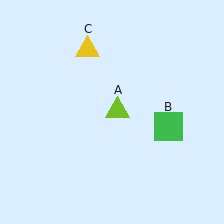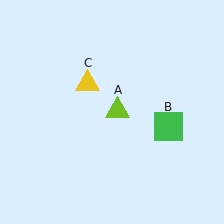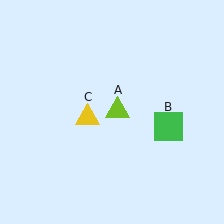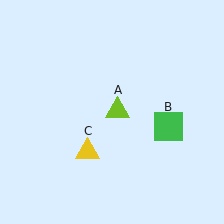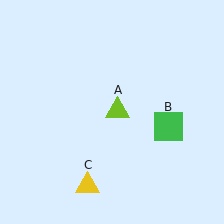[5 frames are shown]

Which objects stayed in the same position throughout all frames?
Lime triangle (object A) and green square (object B) remained stationary.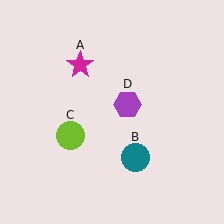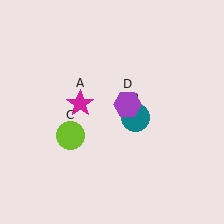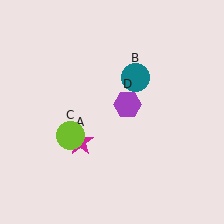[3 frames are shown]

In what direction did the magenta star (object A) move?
The magenta star (object A) moved down.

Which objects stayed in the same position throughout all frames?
Lime circle (object C) and purple hexagon (object D) remained stationary.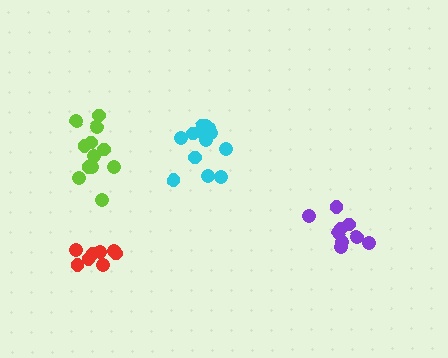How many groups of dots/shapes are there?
There are 4 groups.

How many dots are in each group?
Group 1: 9 dots, Group 2: 13 dots, Group 3: 14 dots, Group 4: 9 dots (45 total).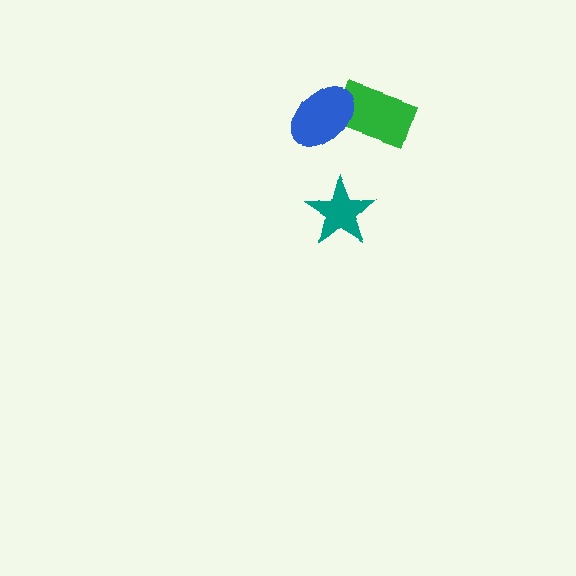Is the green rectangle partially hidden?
Yes, it is partially covered by another shape.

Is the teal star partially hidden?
No, no other shape covers it.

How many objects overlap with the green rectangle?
1 object overlaps with the green rectangle.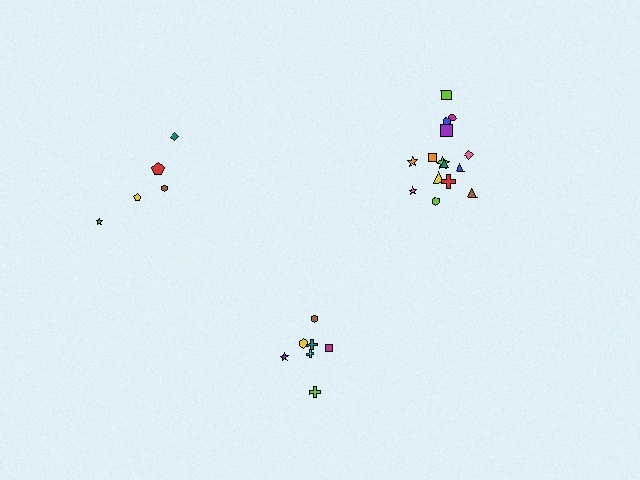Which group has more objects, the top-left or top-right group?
The top-right group.